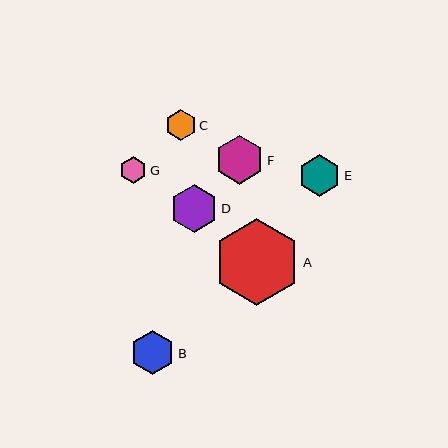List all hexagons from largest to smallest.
From largest to smallest: A, F, D, B, E, C, G.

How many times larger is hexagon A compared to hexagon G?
Hexagon A is approximately 3.2 times the size of hexagon G.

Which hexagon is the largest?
Hexagon A is the largest with a size of approximately 86 pixels.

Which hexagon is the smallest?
Hexagon G is the smallest with a size of approximately 27 pixels.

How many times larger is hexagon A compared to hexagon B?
Hexagon A is approximately 2.0 times the size of hexagon B.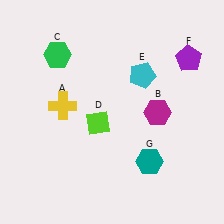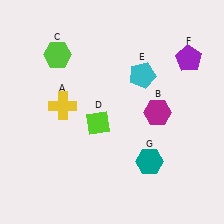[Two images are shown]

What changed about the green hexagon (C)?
In Image 1, C is green. In Image 2, it changed to lime.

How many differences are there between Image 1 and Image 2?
There is 1 difference between the two images.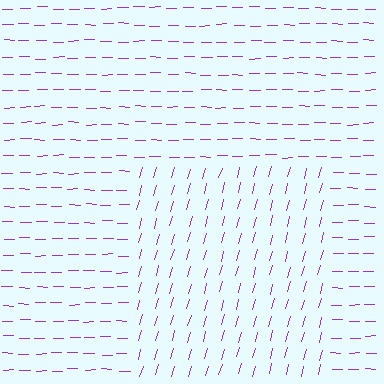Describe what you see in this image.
The image is filled with small purple line segments. A rectangle region in the image has lines oriented differently from the surrounding lines, creating a visible texture boundary.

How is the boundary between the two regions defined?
The boundary is defined purely by a change in line orientation (approximately 74 degrees difference). All lines are the same color and thickness.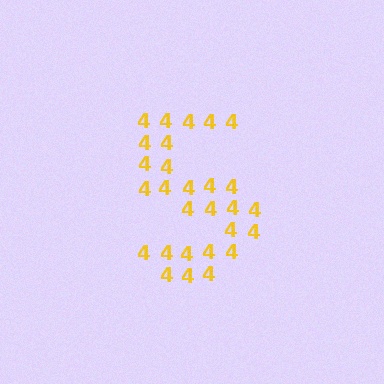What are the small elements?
The small elements are digit 4's.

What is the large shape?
The large shape is the letter S.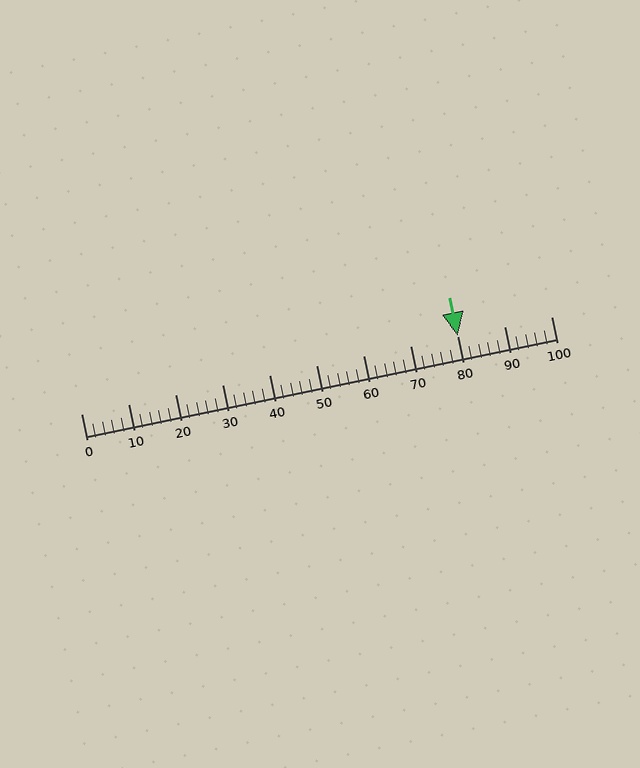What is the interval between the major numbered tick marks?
The major tick marks are spaced 10 units apart.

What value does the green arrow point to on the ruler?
The green arrow points to approximately 80.